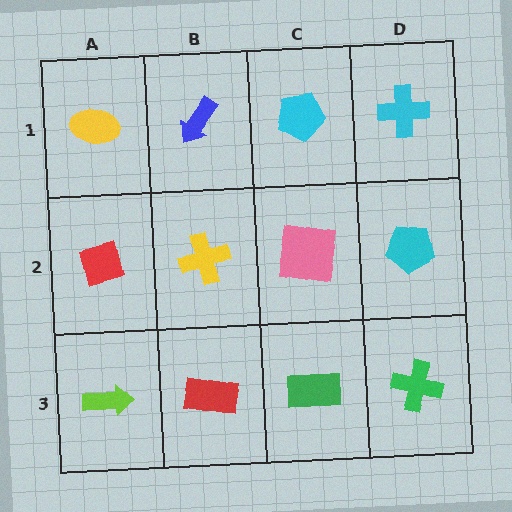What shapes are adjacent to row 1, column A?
A red diamond (row 2, column A), a blue arrow (row 1, column B).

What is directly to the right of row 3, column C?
A green cross.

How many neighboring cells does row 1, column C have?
3.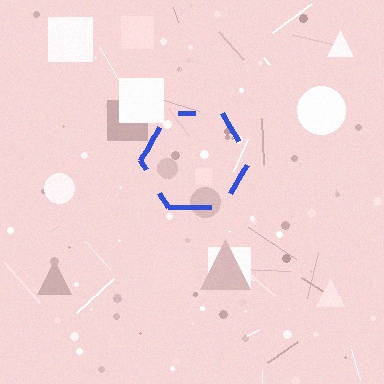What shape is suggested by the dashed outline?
The dashed outline suggests a hexagon.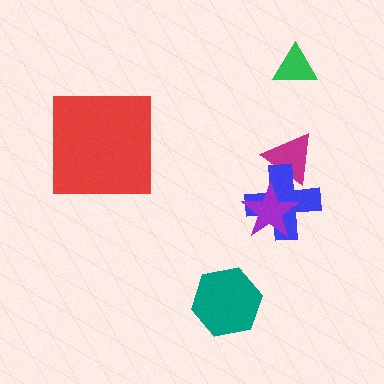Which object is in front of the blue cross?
The purple star is in front of the blue cross.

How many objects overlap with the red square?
0 objects overlap with the red square.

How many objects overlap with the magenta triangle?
1 object overlaps with the magenta triangle.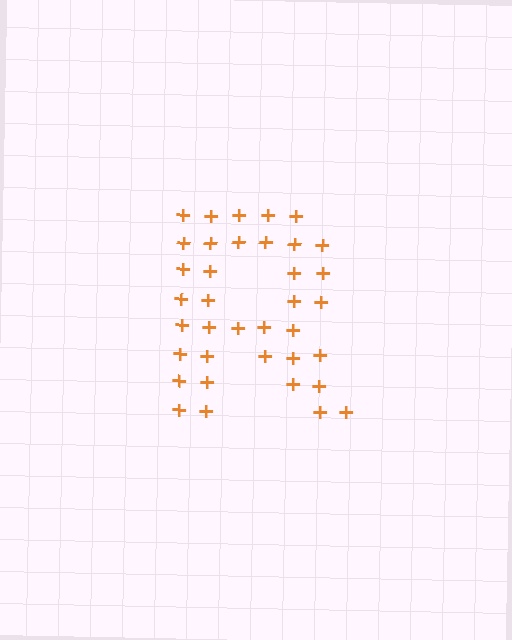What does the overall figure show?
The overall figure shows the letter R.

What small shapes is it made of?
It is made of small plus signs.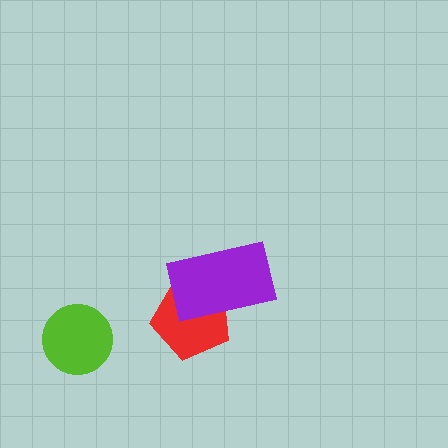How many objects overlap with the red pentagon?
1 object overlaps with the red pentagon.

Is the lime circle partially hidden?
No, no other shape covers it.